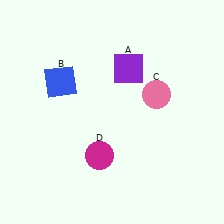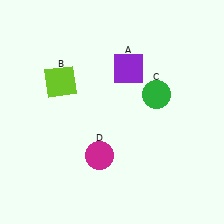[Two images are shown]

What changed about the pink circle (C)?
In Image 1, C is pink. In Image 2, it changed to green.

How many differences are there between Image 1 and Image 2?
There are 2 differences between the two images.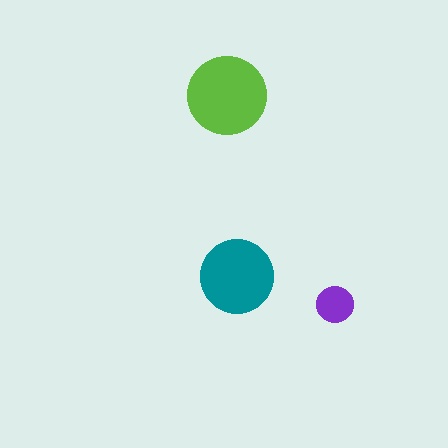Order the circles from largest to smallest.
the lime one, the teal one, the purple one.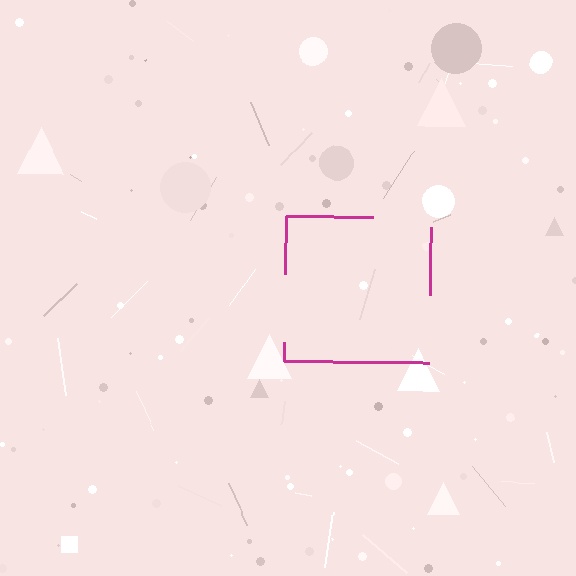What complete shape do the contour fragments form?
The contour fragments form a square.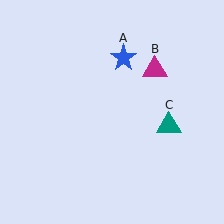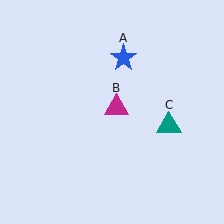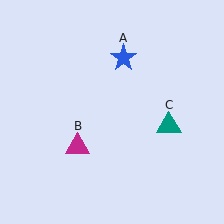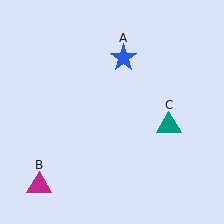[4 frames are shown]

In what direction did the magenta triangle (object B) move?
The magenta triangle (object B) moved down and to the left.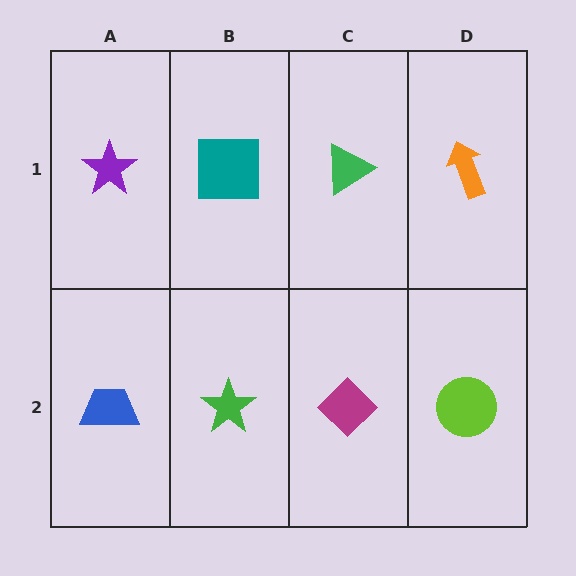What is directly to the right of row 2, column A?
A green star.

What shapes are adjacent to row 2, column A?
A purple star (row 1, column A), a green star (row 2, column B).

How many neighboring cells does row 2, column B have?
3.